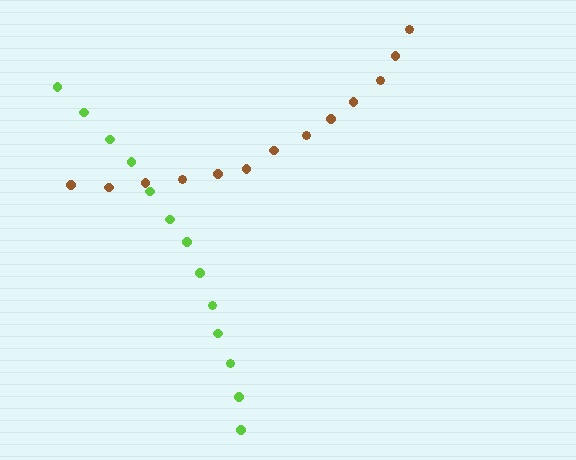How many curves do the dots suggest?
There are 2 distinct paths.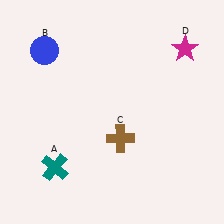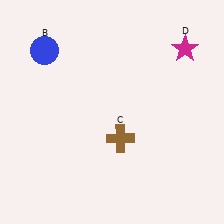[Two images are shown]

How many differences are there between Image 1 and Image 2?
There is 1 difference between the two images.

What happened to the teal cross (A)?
The teal cross (A) was removed in Image 2. It was in the bottom-left area of Image 1.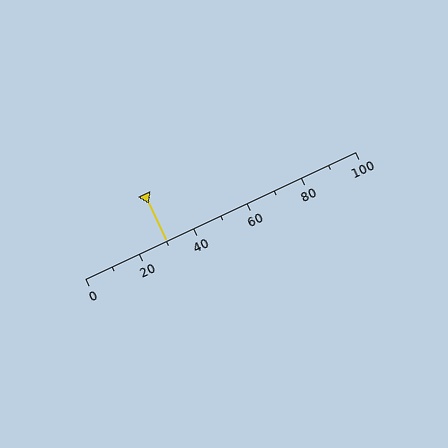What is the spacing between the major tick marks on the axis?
The major ticks are spaced 20 apart.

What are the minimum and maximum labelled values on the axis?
The axis runs from 0 to 100.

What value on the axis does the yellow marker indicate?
The marker indicates approximately 30.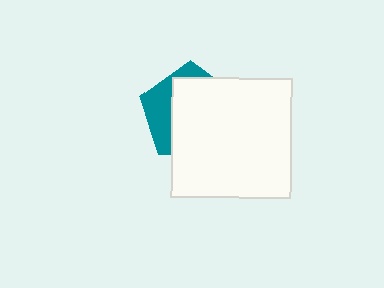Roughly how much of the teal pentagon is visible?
A small part of it is visible (roughly 32%).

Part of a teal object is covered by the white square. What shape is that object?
It is a pentagon.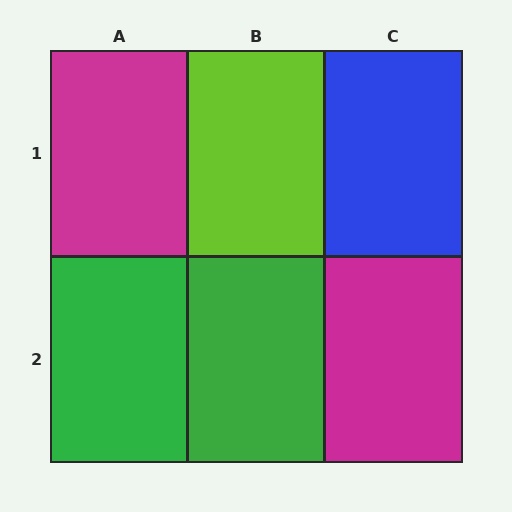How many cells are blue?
1 cell is blue.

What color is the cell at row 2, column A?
Green.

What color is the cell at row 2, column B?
Green.